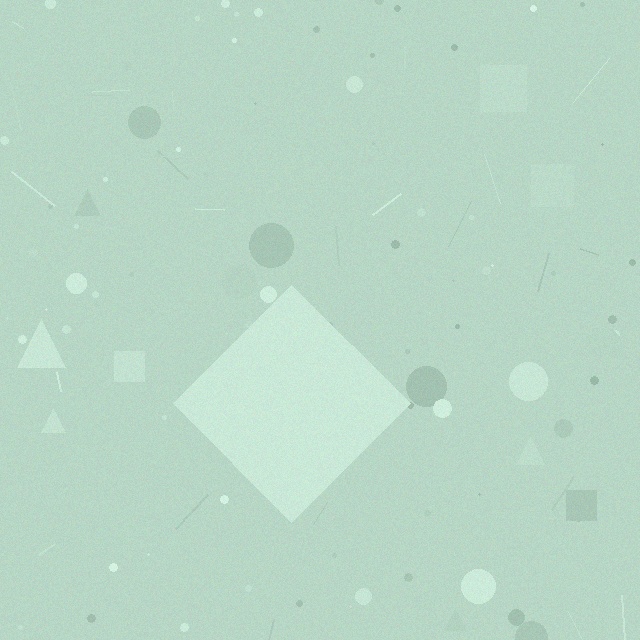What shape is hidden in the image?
A diamond is hidden in the image.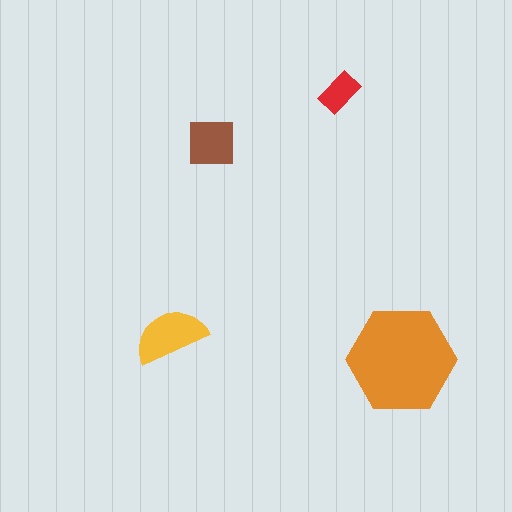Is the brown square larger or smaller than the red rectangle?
Larger.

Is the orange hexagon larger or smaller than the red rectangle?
Larger.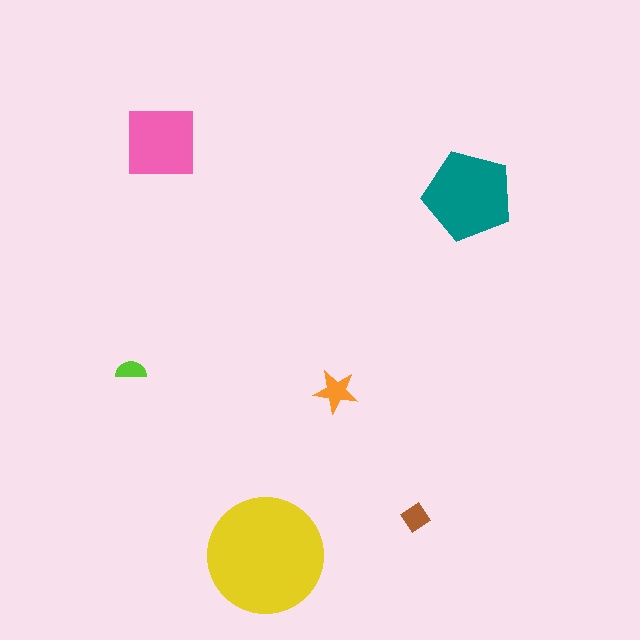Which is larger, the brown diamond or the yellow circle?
The yellow circle.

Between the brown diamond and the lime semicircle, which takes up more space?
The brown diamond.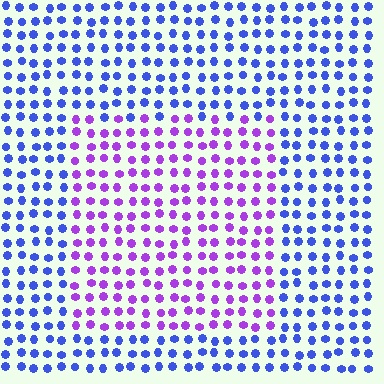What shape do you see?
I see a rectangle.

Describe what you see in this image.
The image is filled with small blue elements in a uniform arrangement. A rectangle-shaped region is visible where the elements are tinted to a slightly different hue, forming a subtle color boundary.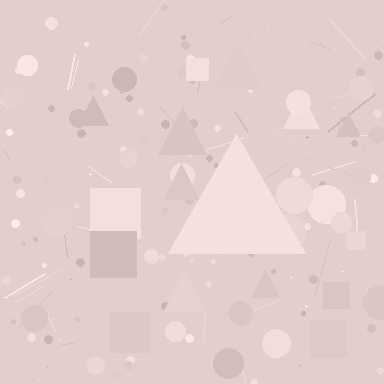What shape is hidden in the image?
A triangle is hidden in the image.